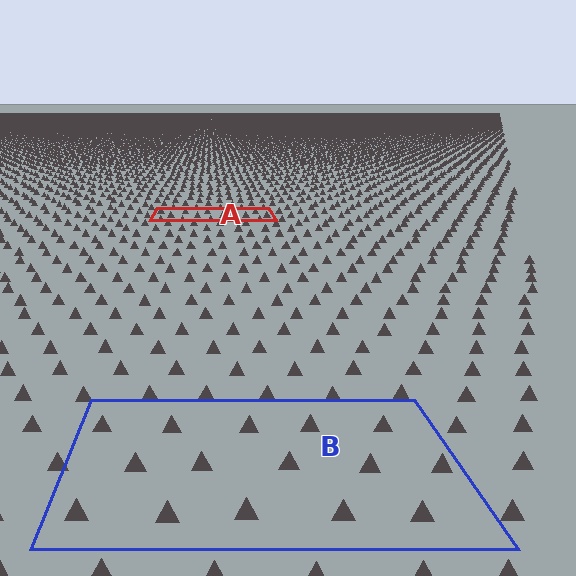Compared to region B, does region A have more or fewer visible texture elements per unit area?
Region A has more texture elements per unit area — they are packed more densely because it is farther away.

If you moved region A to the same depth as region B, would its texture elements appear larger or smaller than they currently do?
They would appear larger. At a closer depth, the same texture elements are projected at a bigger on-screen size.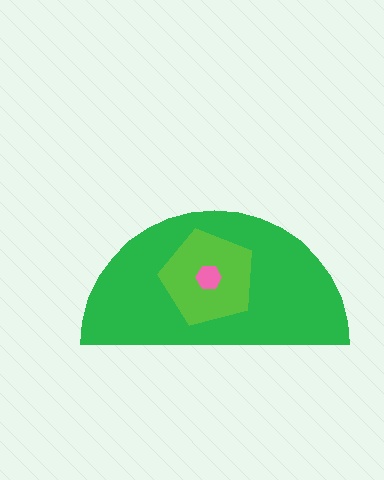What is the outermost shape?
The green semicircle.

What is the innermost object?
The pink hexagon.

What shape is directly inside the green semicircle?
The lime pentagon.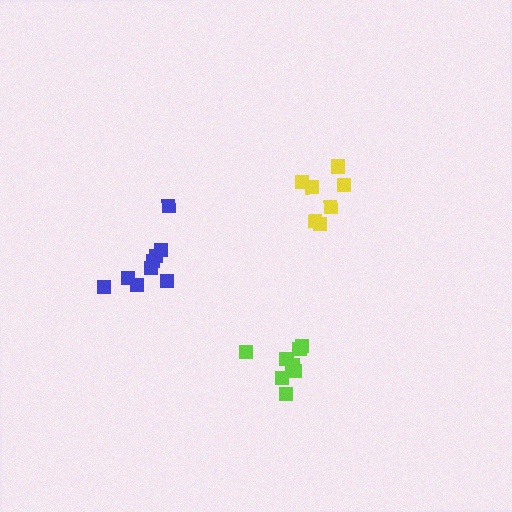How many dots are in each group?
Group 1: 9 dots, Group 2: 7 dots, Group 3: 8 dots (24 total).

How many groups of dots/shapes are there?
There are 3 groups.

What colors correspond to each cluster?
The clusters are colored: blue, yellow, lime.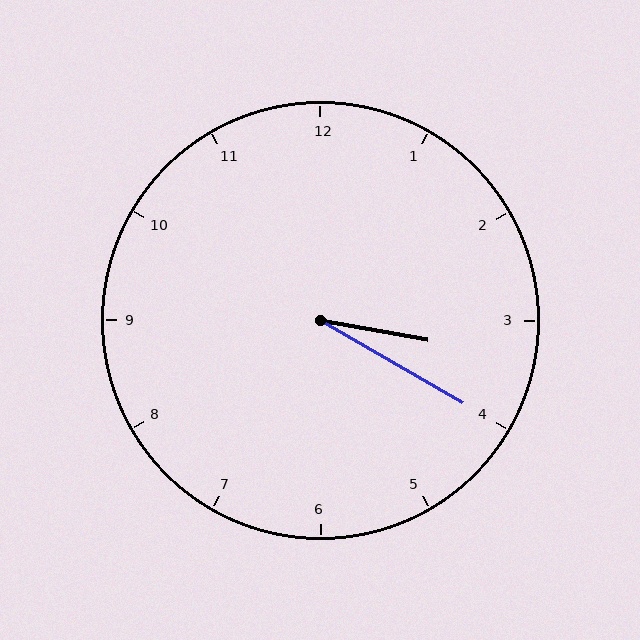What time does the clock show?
3:20.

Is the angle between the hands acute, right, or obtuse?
It is acute.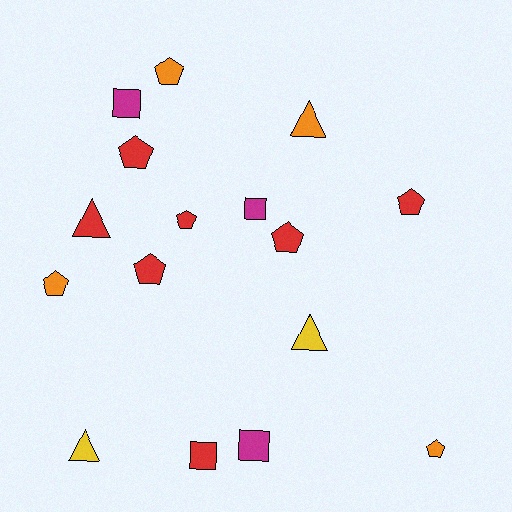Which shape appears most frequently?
Pentagon, with 8 objects.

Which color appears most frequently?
Red, with 7 objects.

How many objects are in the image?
There are 16 objects.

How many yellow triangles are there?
There are 2 yellow triangles.